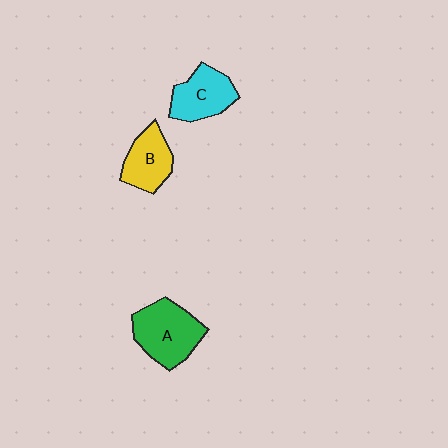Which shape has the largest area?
Shape A (green).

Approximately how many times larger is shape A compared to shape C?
Approximately 1.3 times.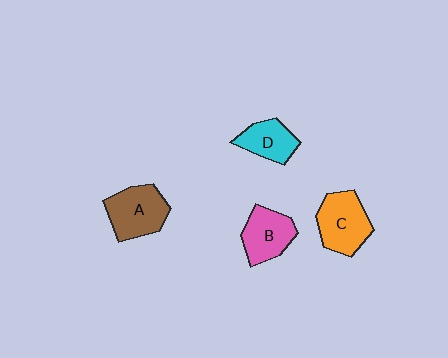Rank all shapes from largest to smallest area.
From largest to smallest: C (orange), A (brown), B (pink), D (cyan).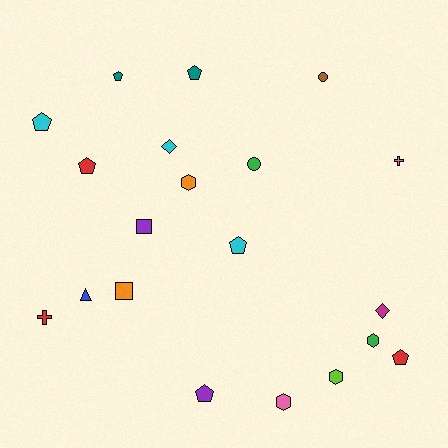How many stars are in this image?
There are no stars.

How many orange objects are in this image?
There are 2 orange objects.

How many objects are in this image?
There are 20 objects.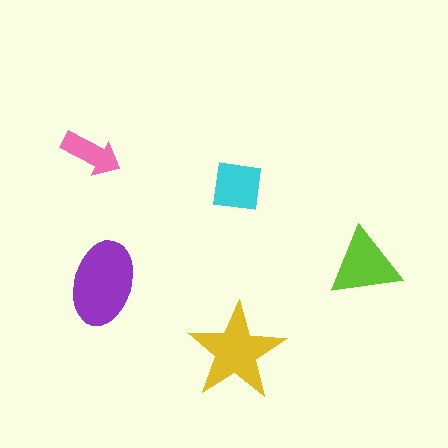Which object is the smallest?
The pink arrow.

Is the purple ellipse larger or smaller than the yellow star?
Larger.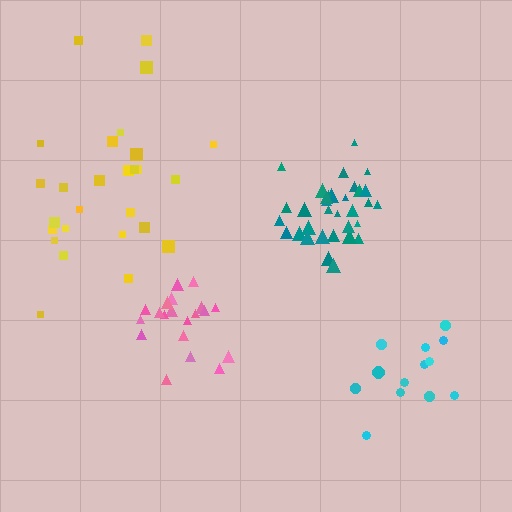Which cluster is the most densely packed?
Teal.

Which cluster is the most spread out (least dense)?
Yellow.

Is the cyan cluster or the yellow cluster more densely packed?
Cyan.